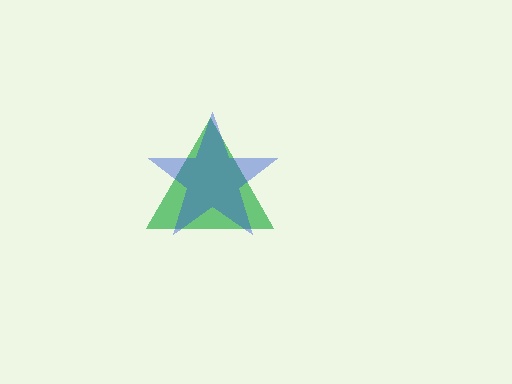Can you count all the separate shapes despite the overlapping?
Yes, there are 2 separate shapes.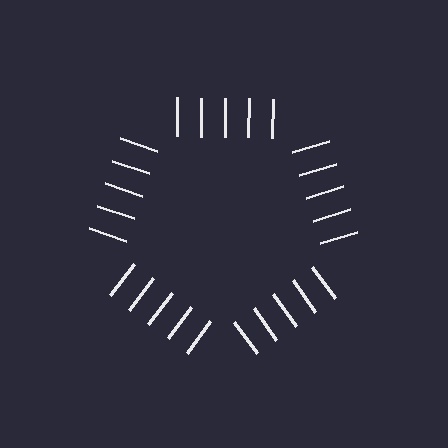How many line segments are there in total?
25 — 5 along each of the 5 edges.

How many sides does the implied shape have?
5 sides — the line-ends trace a pentagon.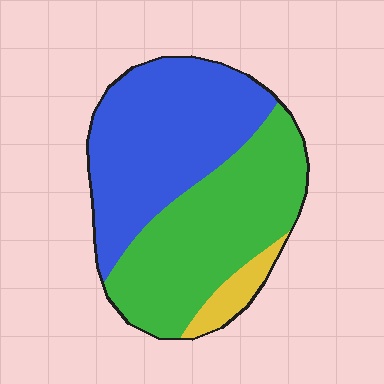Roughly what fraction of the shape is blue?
Blue covers around 45% of the shape.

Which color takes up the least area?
Yellow, at roughly 5%.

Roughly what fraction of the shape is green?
Green takes up between a quarter and a half of the shape.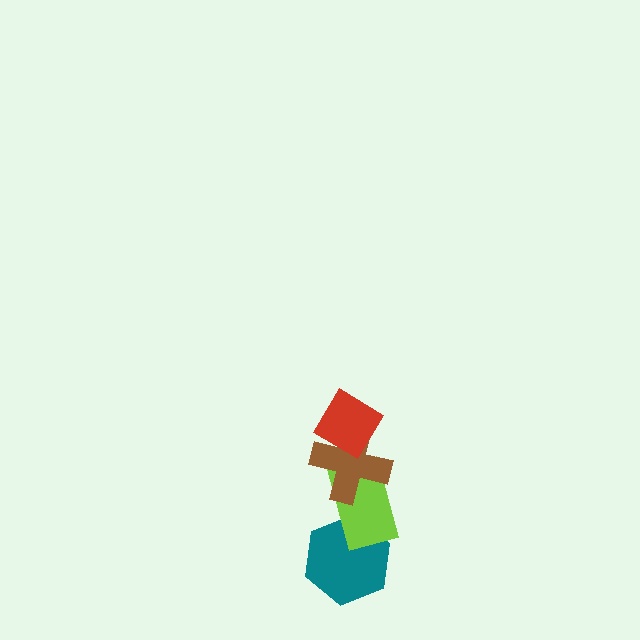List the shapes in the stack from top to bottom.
From top to bottom: the red diamond, the brown cross, the lime rectangle, the teal hexagon.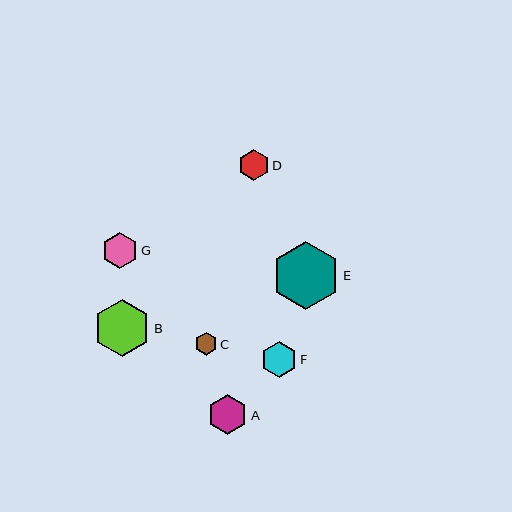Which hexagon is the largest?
Hexagon E is the largest with a size of approximately 68 pixels.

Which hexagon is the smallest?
Hexagon C is the smallest with a size of approximately 23 pixels.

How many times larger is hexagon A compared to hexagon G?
Hexagon A is approximately 1.1 times the size of hexagon G.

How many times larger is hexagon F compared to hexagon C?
Hexagon F is approximately 1.6 times the size of hexagon C.